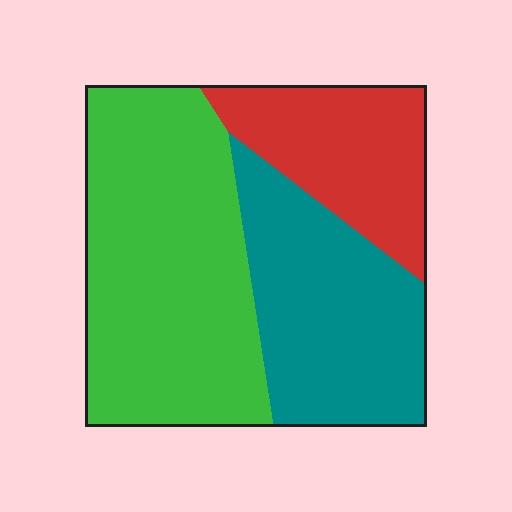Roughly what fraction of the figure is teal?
Teal covers about 30% of the figure.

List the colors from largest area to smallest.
From largest to smallest: green, teal, red.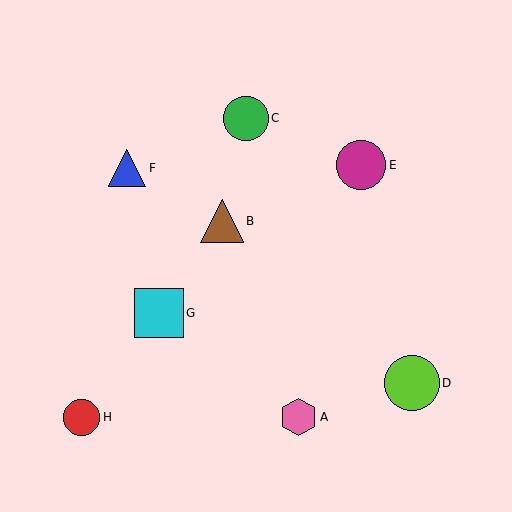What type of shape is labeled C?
Shape C is a green circle.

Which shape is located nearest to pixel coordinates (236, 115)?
The green circle (labeled C) at (245, 118) is nearest to that location.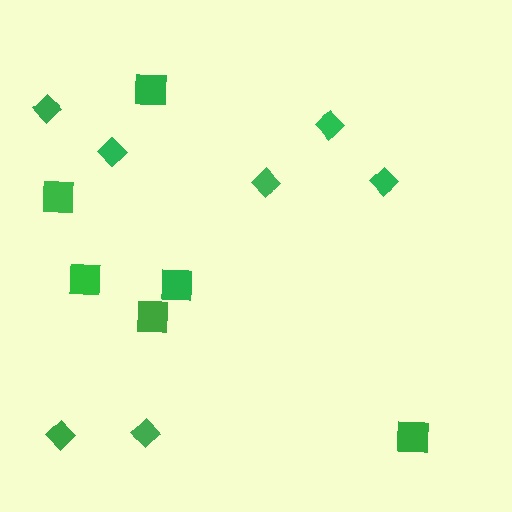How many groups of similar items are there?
There are 2 groups: one group of diamonds (7) and one group of squares (6).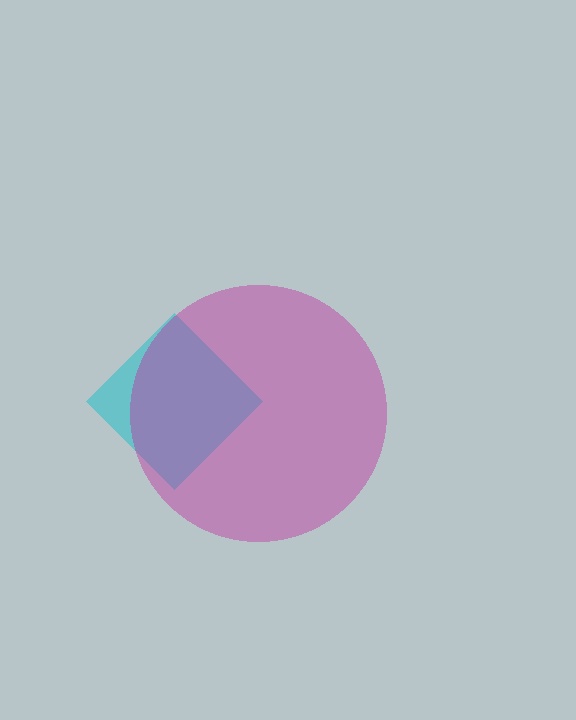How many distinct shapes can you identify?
There are 2 distinct shapes: a cyan diamond, a magenta circle.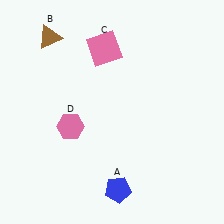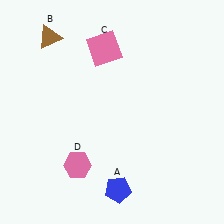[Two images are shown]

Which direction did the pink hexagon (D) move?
The pink hexagon (D) moved down.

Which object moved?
The pink hexagon (D) moved down.